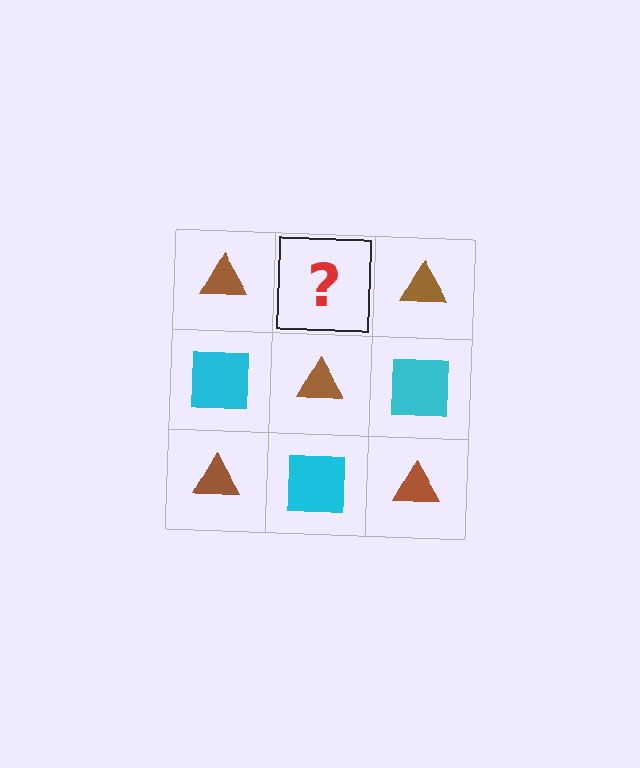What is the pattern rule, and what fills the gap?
The rule is that it alternates brown triangle and cyan square in a checkerboard pattern. The gap should be filled with a cyan square.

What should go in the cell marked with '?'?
The missing cell should contain a cyan square.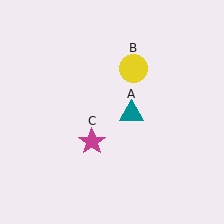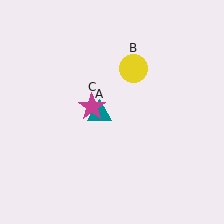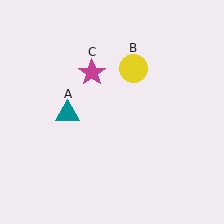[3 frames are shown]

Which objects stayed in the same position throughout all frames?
Yellow circle (object B) remained stationary.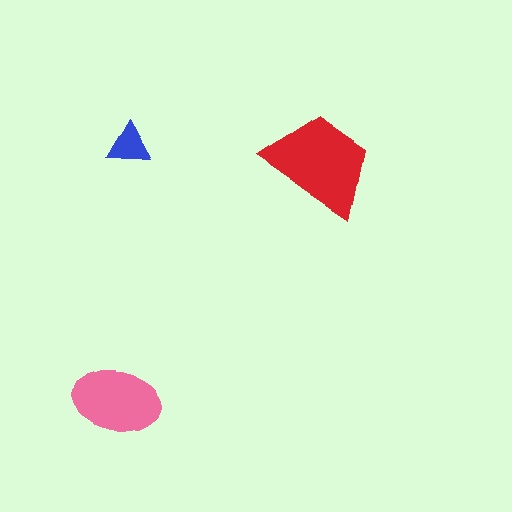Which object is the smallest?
The blue triangle.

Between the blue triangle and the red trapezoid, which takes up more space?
The red trapezoid.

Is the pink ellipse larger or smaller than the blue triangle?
Larger.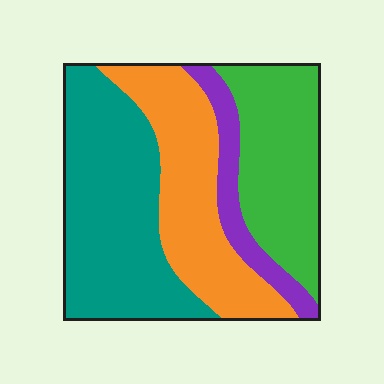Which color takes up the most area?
Teal, at roughly 35%.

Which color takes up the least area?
Purple, at roughly 10%.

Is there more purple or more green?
Green.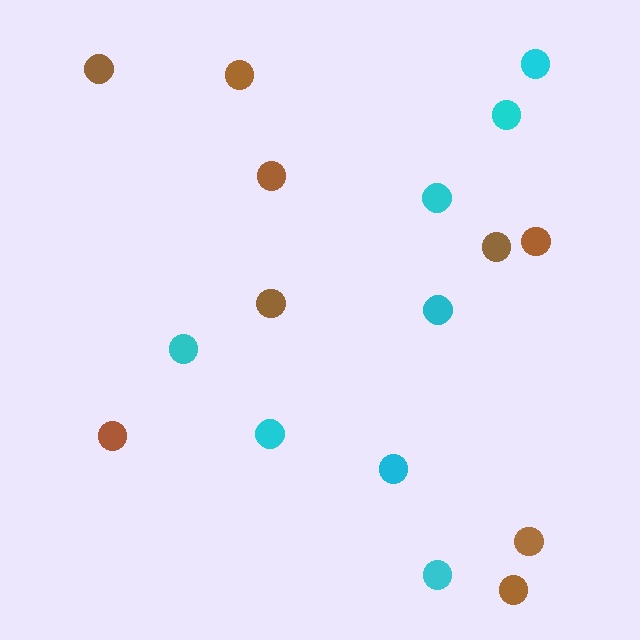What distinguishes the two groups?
There are 2 groups: one group of brown circles (9) and one group of cyan circles (8).